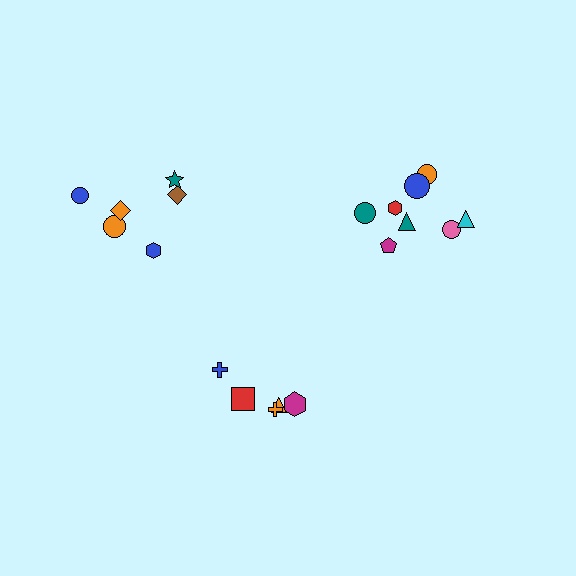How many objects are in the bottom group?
There are 5 objects.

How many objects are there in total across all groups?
There are 19 objects.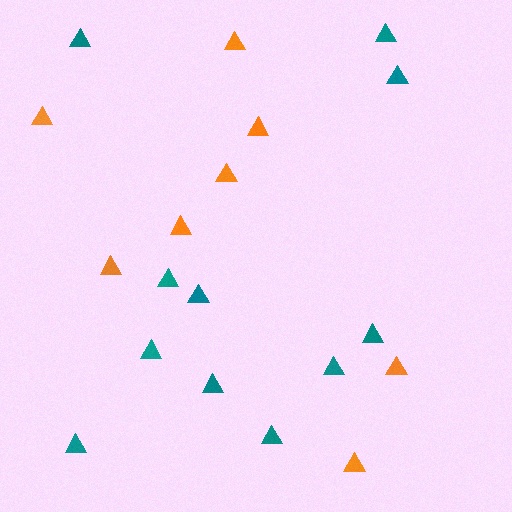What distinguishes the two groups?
There are 2 groups: one group of orange triangles (8) and one group of teal triangles (11).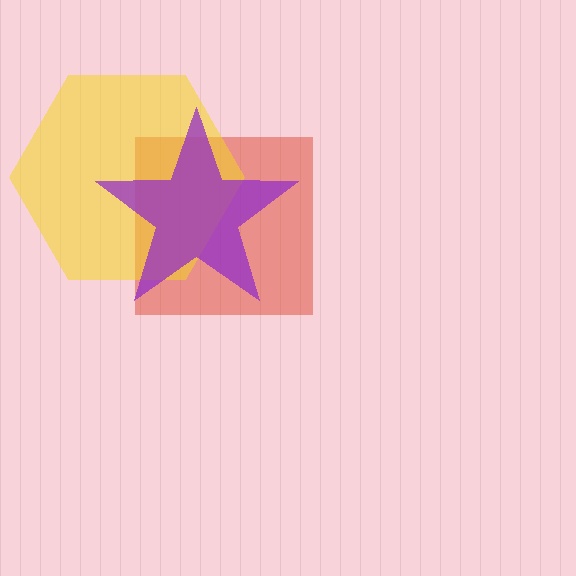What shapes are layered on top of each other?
The layered shapes are: a red square, a yellow hexagon, a purple star.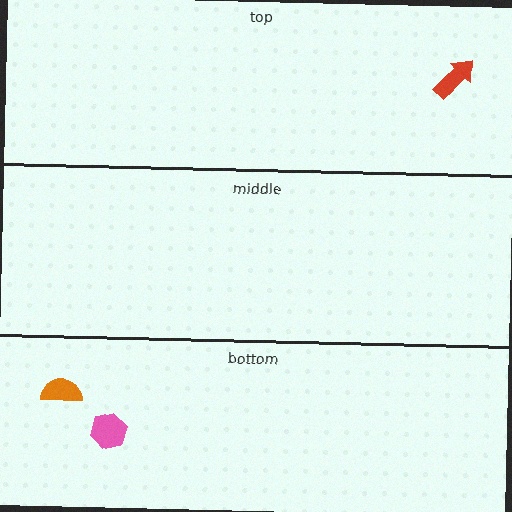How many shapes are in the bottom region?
2.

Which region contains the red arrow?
The top region.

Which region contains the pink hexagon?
The bottom region.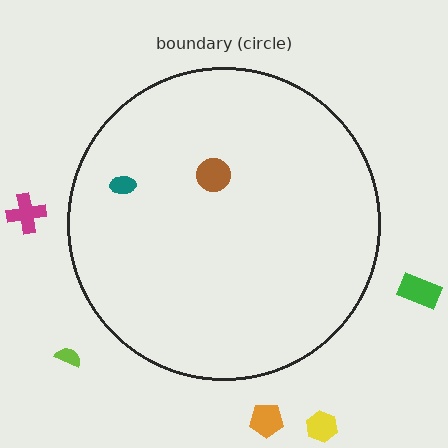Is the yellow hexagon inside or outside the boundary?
Outside.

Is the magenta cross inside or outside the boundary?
Outside.